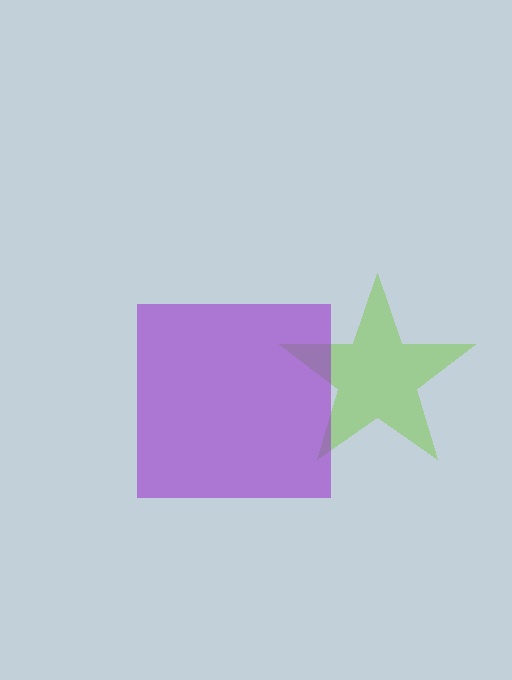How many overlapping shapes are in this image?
There are 2 overlapping shapes in the image.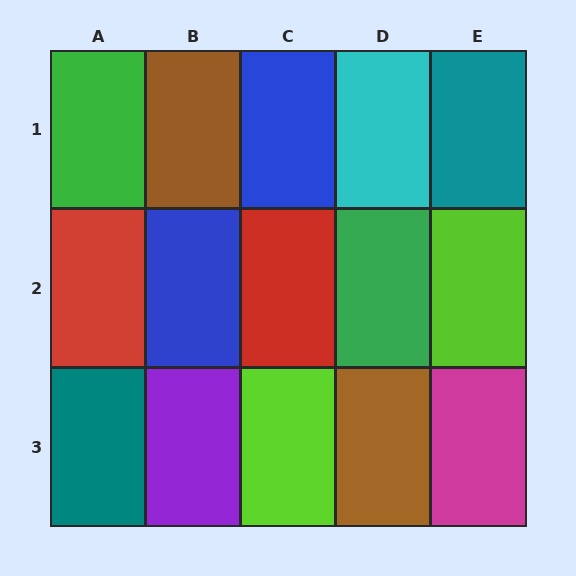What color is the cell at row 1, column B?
Brown.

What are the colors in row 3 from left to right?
Teal, purple, lime, brown, magenta.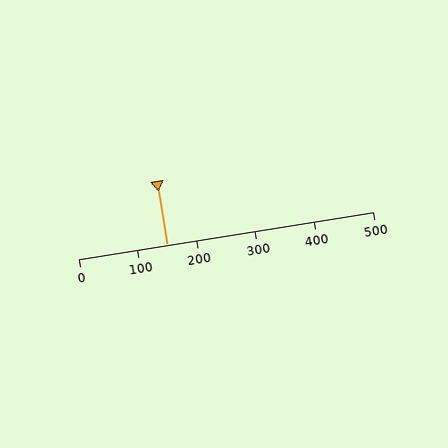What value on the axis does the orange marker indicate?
The marker indicates approximately 150.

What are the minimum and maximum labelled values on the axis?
The axis runs from 0 to 500.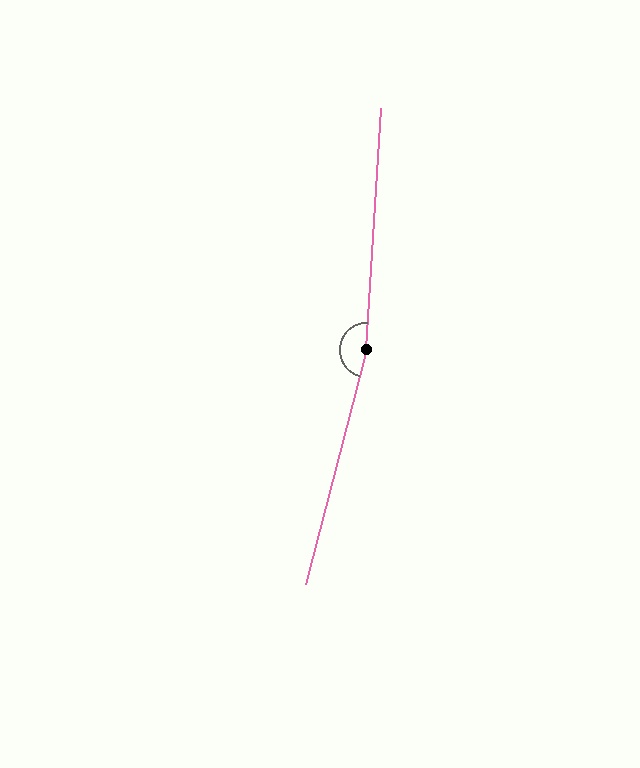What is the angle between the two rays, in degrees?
Approximately 169 degrees.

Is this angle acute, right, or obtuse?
It is obtuse.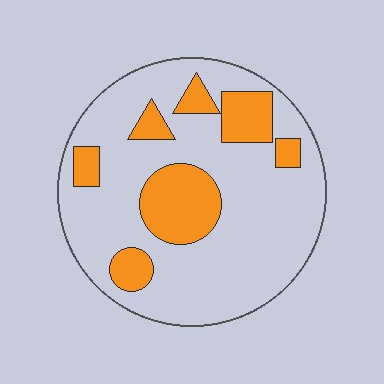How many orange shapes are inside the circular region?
7.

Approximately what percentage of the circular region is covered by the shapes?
Approximately 25%.